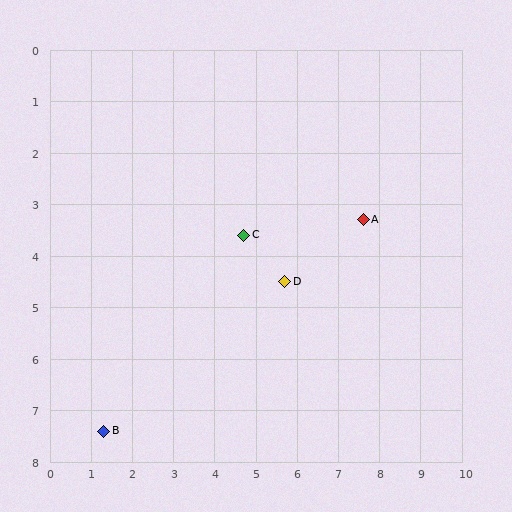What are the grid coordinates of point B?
Point B is at approximately (1.3, 7.4).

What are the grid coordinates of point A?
Point A is at approximately (7.6, 3.3).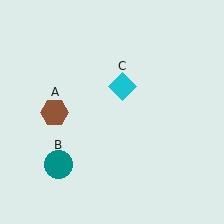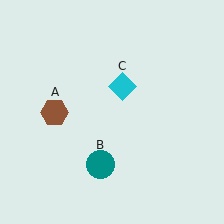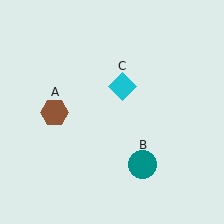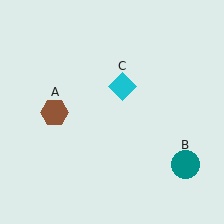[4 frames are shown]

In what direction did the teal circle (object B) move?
The teal circle (object B) moved right.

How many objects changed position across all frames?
1 object changed position: teal circle (object B).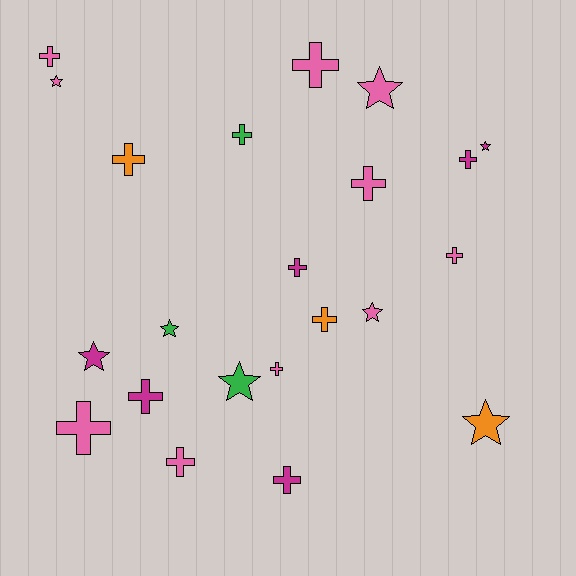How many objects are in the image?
There are 22 objects.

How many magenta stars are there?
There are 2 magenta stars.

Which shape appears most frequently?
Cross, with 14 objects.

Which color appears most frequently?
Pink, with 10 objects.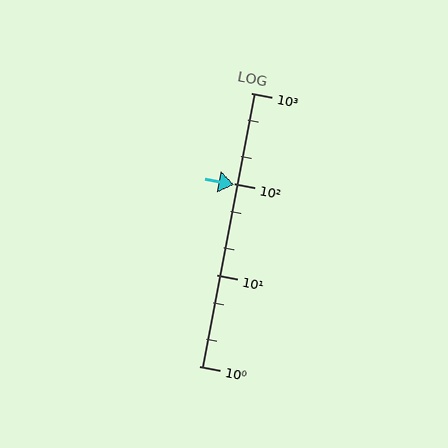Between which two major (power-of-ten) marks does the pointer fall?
The pointer is between 10 and 100.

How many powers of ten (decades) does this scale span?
The scale spans 3 decades, from 1 to 1000.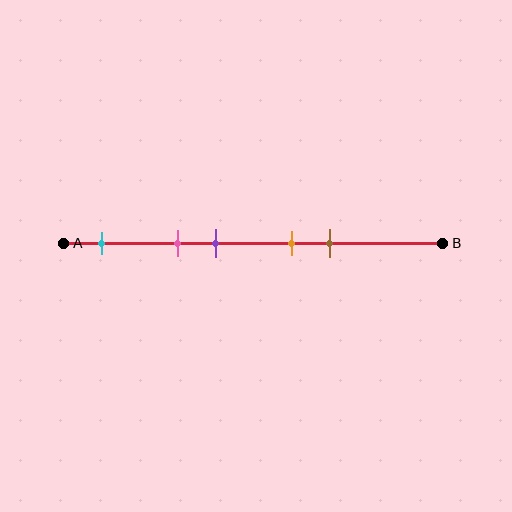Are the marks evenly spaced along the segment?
No, the marks are not evenly spaced.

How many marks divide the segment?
There are 5 marks dividing the segment.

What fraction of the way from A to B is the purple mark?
The purple mark is approximately 40% (0.4) of the way from A to B.